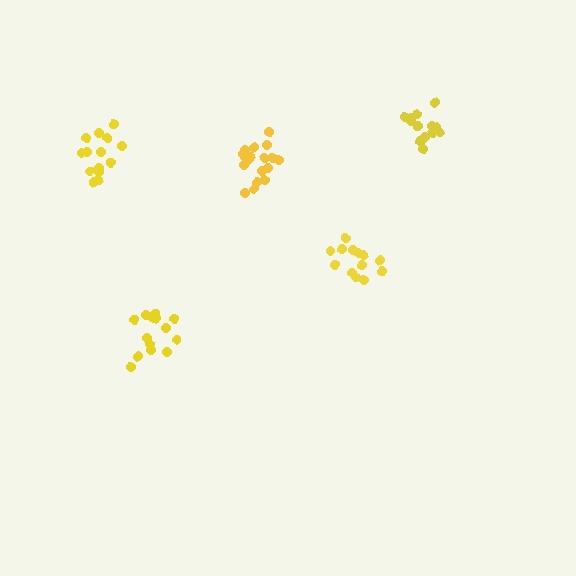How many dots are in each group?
Group 1: 13 dots, Group 2: 14 dots, Group 3: 14 dots, Group 4: 18 dots, Group 5: 15 dots (74 total).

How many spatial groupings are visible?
There are 5 spatial groupings.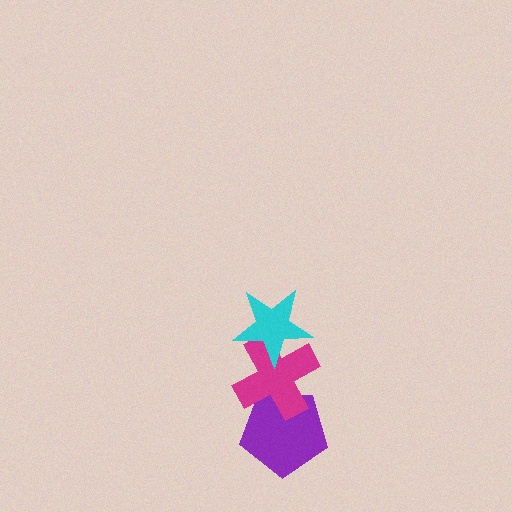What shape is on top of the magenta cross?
The cyan star is on top of the magenta cross.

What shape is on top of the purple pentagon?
The magenta cross is on top of the purple pentagon.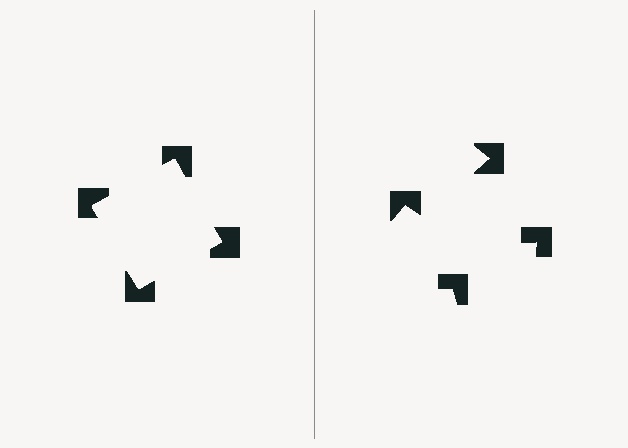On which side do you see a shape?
An illusory square appears on the left side. On the right side the wedge cuts are rotated, so no coherent shape forms.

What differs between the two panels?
The notched squares are positioned identically on both sides; only the wedge orientations differ. On the left they align to a square; on the right they are misaligned.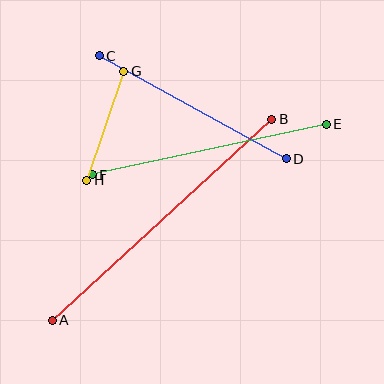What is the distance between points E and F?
The distance is approximately 239 pixels.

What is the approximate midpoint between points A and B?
The midpoint is at approximately (162, 220) pixels.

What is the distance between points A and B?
The distance is approximately 298 pixels.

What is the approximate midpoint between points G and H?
The midpoint is at approximately (105, 126) pixels.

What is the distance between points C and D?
The distance is approximately 214 pixels.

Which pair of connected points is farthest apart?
Points A and B are farthest apart.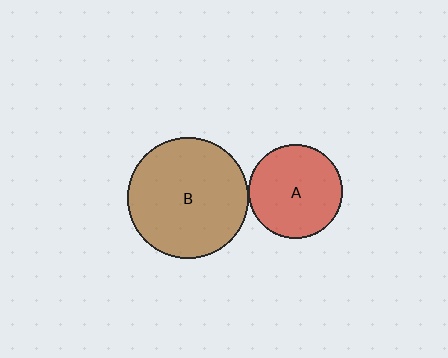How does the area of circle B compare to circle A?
Approximately 1.6 times.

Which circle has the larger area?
Circle B (brown).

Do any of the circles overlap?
No, none of the circles overlap.